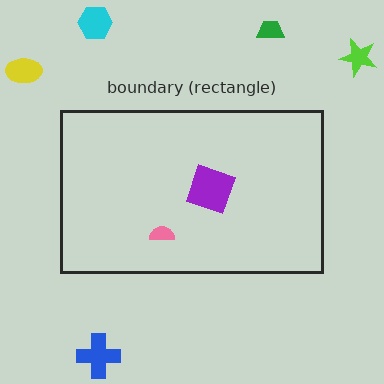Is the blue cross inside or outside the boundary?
Outside.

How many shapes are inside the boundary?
2 inside, 5 outside.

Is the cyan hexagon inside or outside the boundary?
Outside.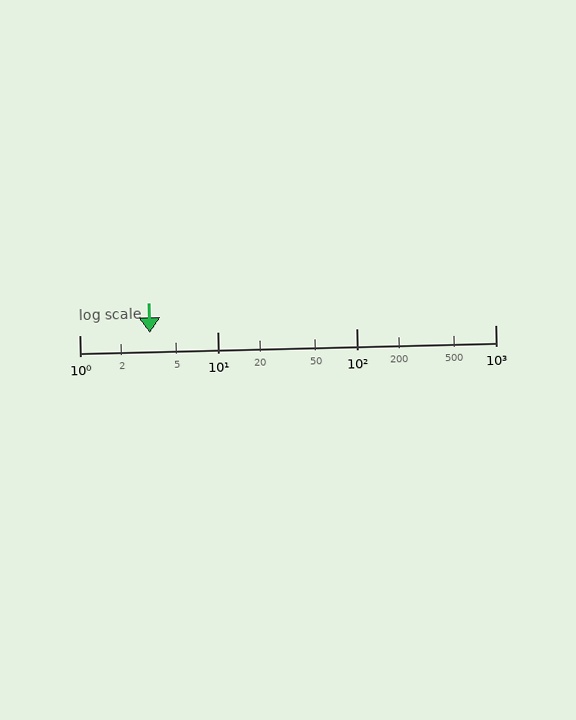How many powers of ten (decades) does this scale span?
The scale spans 3 decades, from 1 to 1000.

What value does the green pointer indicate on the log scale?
The pointer indicates approximately 3.2.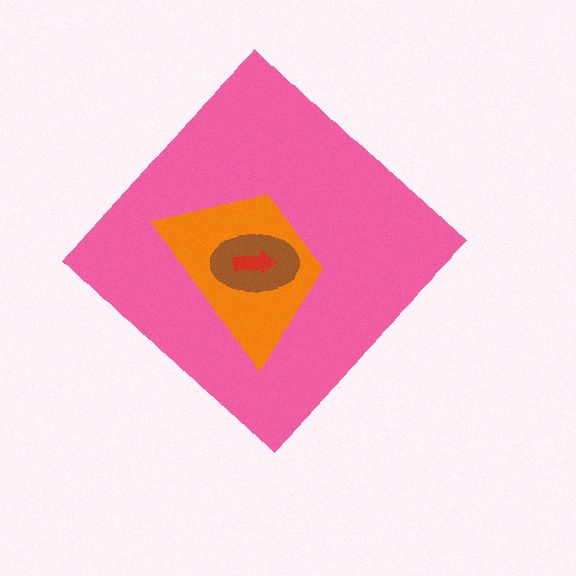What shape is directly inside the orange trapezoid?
The brown ellipse.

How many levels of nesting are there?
4.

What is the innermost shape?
The red arrow.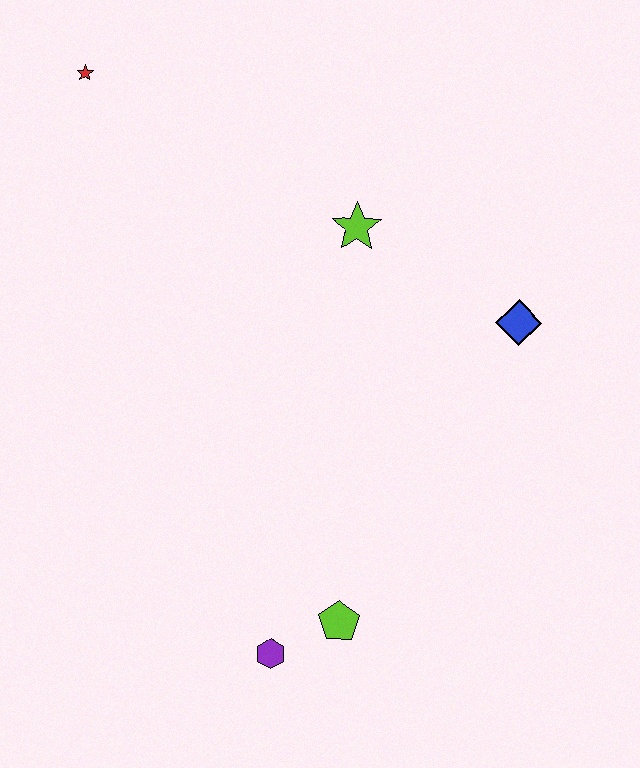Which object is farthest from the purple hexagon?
The red star is farthest from the purple hexagon.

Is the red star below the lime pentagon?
No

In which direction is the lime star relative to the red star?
The lime star is to the right of the red star.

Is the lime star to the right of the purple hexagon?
Yes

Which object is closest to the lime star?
The blue diamond is closest to the lime star.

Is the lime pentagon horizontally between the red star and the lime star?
Yes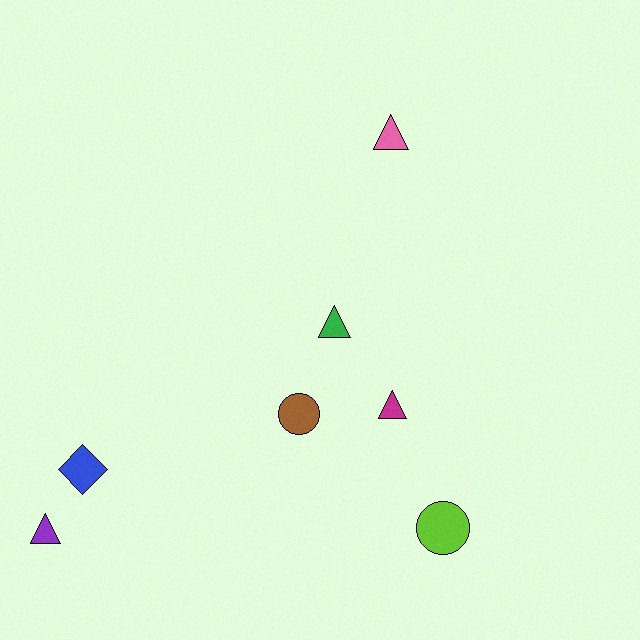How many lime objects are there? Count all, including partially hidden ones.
There is 1 lime object.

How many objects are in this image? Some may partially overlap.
There are 7 objects.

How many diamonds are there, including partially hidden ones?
There is 1 diamond.